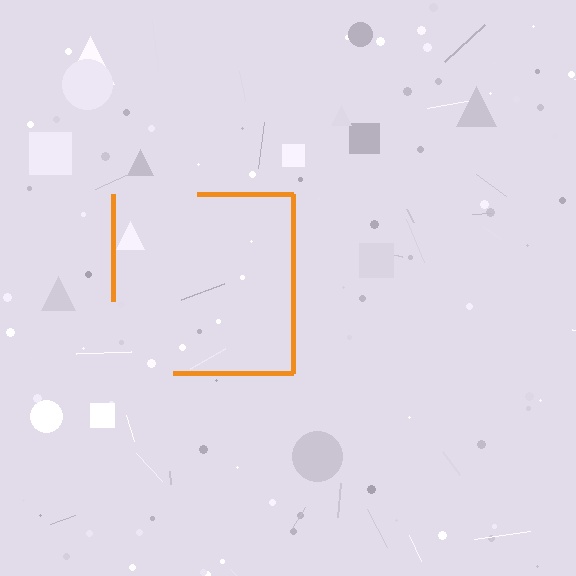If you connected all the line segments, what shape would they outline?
They would outline a square.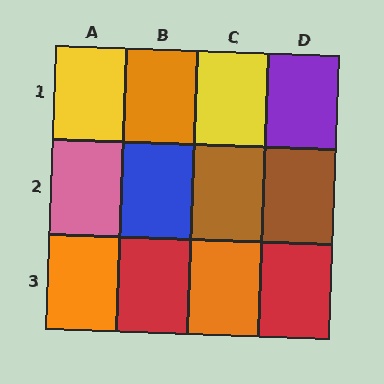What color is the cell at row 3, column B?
Red.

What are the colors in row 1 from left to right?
Yellow, orange, yellow, purple.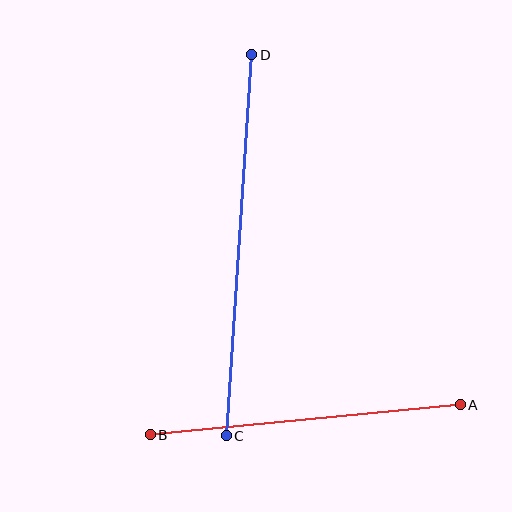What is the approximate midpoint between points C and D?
The midpoint is at approximately (239, 245) pixels.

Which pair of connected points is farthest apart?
Points C and D are farthest apart.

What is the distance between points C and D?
The distance is approximately 382 pixels.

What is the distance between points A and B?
The distance is approximately 311 pixels.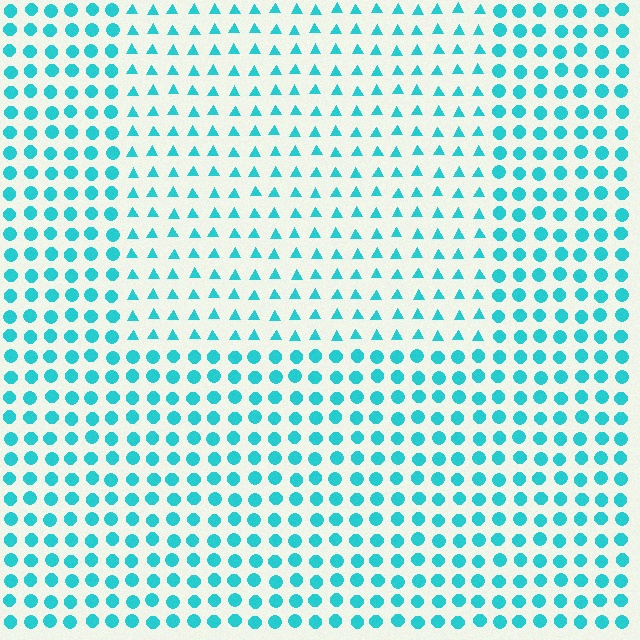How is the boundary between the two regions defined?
The boundary is defined by a change in element shape: triangles inside vs. circles outside. All elements share the same color and spacing.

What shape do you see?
I see a rectangle.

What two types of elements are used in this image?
The image uses triangles inside the rectangle region and circles outside it.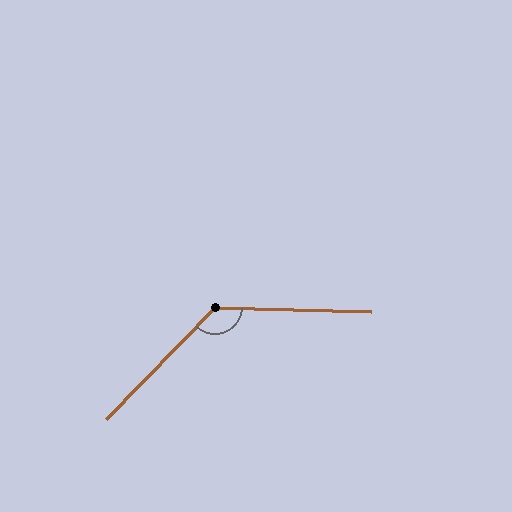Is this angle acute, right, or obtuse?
It is obtuse.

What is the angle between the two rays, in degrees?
Approximately 133 degrees.